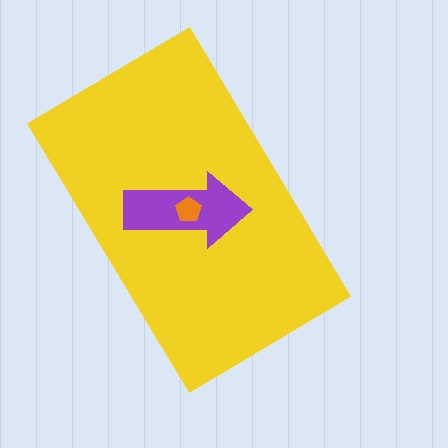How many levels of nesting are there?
3.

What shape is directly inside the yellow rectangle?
The purple arrow.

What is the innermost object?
The orange pentagon.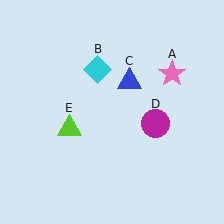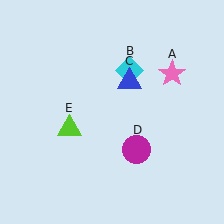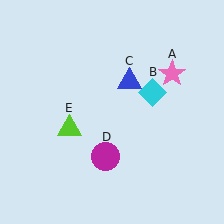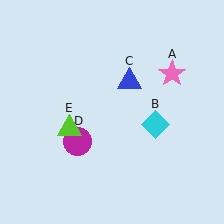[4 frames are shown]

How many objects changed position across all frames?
2 objects changed position: cyan diamond (object B), magenta circle (object D).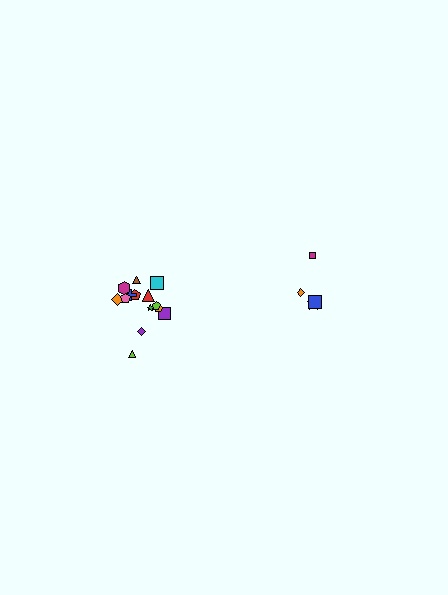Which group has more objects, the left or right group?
The left group.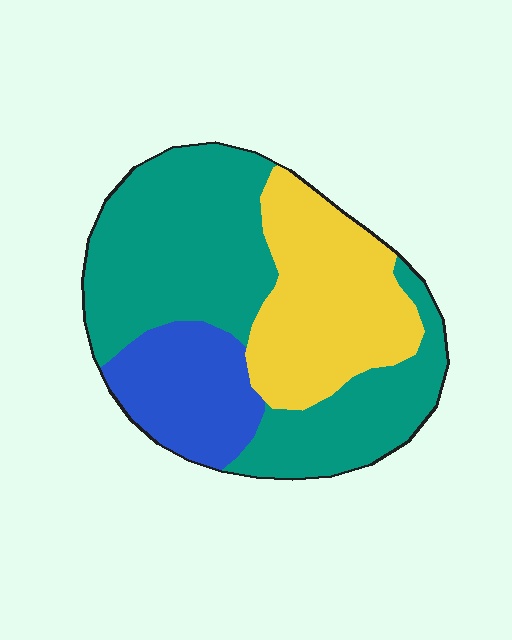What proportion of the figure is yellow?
Yellow takes up about one third (1/3) of the figure.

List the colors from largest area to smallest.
From largest to smallest: teal, yellow, blue.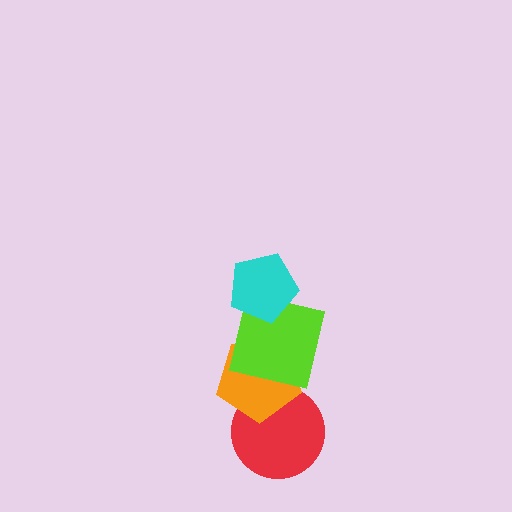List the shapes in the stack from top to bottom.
From top to bottom: the cyan pentagon, the lime square, the orange pentagon, the red circle.